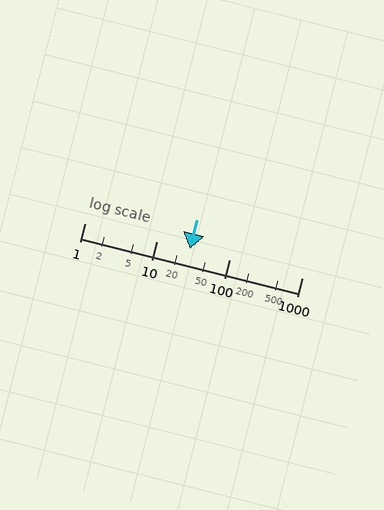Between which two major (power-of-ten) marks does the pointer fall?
The pointer is between 10 and 100.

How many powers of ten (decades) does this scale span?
The scale spans 3 decades, from 1 to 1000.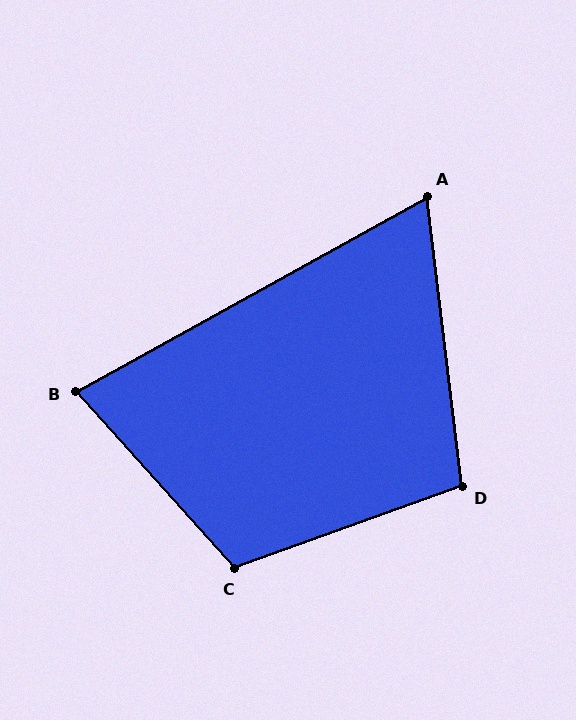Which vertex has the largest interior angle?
C, at approximately 112 degrees.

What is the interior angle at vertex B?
Approximately 77 degrees (acute).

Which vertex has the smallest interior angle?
A, at approximately 68 degrees.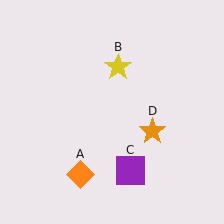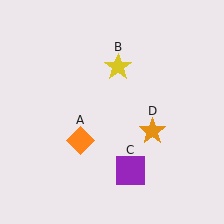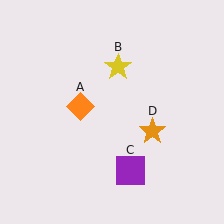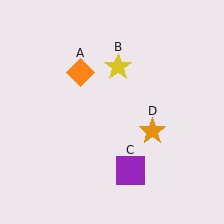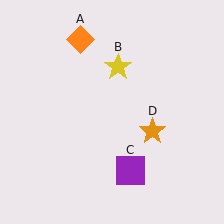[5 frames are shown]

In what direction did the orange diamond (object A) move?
The orange diamond (object A) moved up.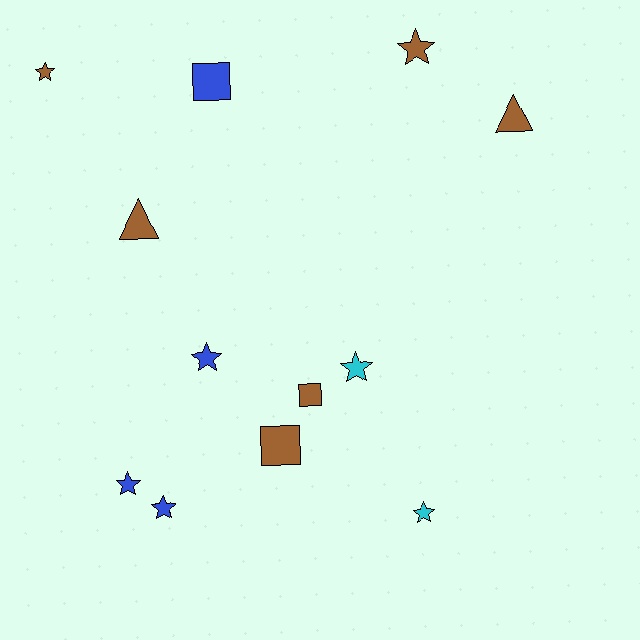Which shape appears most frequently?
Star, with 7 objects.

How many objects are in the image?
There are 12 objects.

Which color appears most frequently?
Brown, with 6 objects.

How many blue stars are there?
There are 3 blue stars.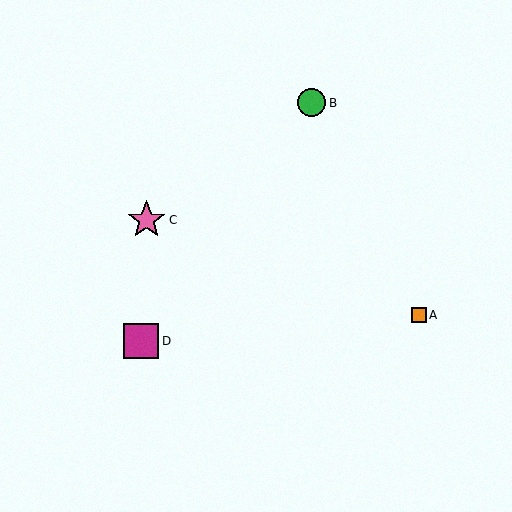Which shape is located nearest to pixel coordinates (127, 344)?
The magenta square (labeled D) at (141, 341) is nearest to that location.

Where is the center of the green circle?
The center of the green circle is at (312, 103).